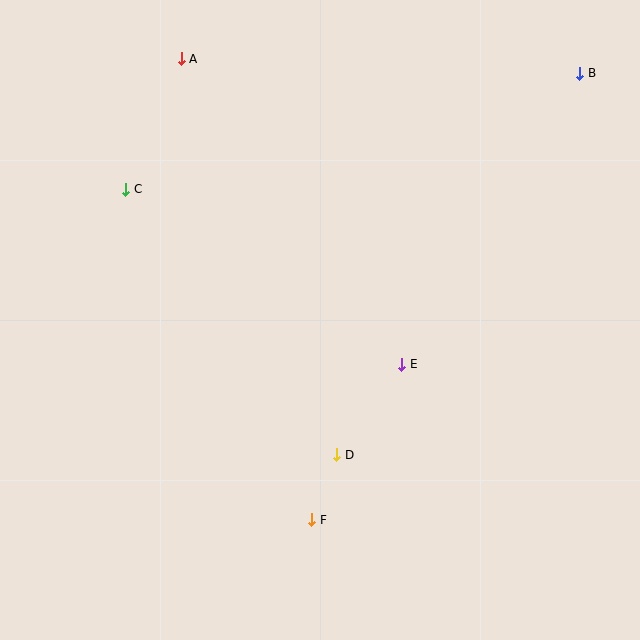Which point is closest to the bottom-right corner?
Point F is closest to the bottom-right corner.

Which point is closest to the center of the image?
Point E at (402, 364) is closest to the center.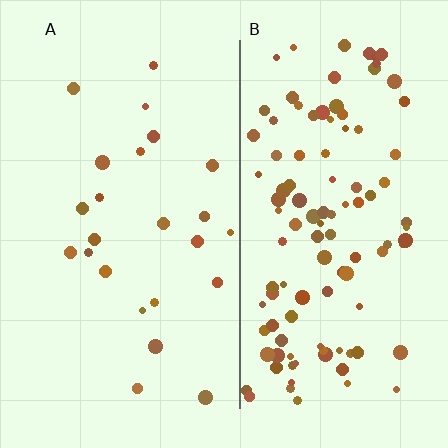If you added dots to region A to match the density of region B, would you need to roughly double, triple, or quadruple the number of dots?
Approximately quadruple.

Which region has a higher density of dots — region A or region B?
B (the right).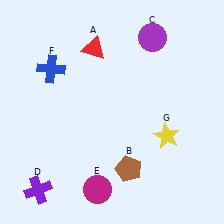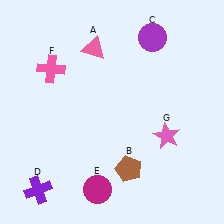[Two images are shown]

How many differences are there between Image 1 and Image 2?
There are 3 differences between the two images.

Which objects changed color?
A changed from red to pink. F changed from blue to pink. G changed from yellow to pink.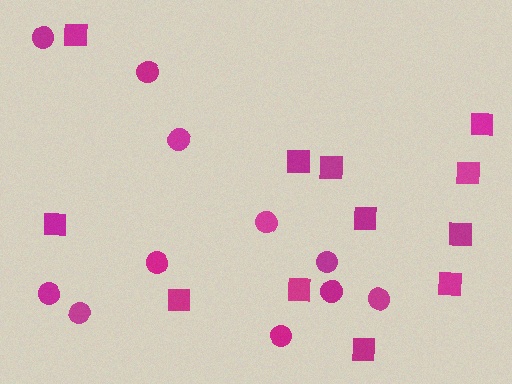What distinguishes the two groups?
There are 2 groups: one group of circles (11) and one group of squares (12).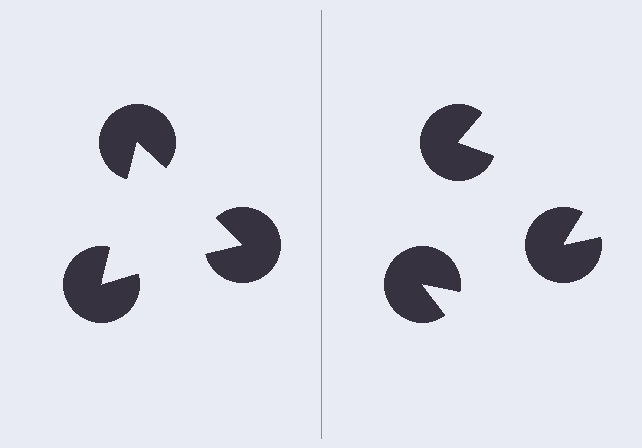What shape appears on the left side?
An illusory triangle.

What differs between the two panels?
The pac-man discs are positioned identically on both sides; only the wedge orientations differ. On the left they align to a triangle; on the right they are misaligned.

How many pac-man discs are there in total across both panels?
6 — 3 on each side.